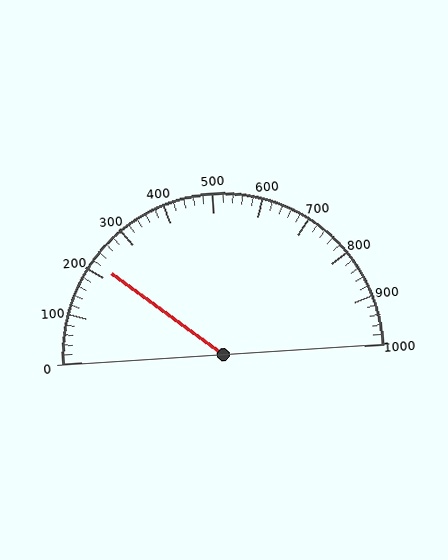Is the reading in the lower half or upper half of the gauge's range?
The reading is in the lower half of the range (0 to 1000).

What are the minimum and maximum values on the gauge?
The gauge ranges from 0 to 1000.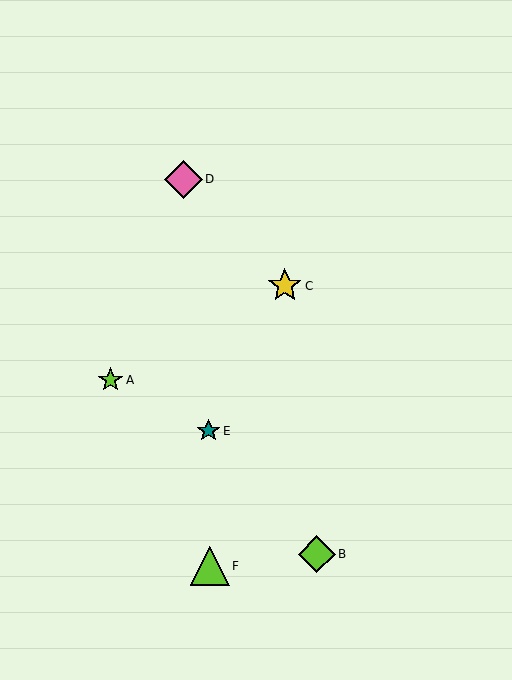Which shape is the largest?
The lime triangle (labeled F) is the largest.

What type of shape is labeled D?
Shape D is a pink diamond.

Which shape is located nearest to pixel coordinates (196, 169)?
The pink diamond (labeled D) at (183, 179) is nearest to that location.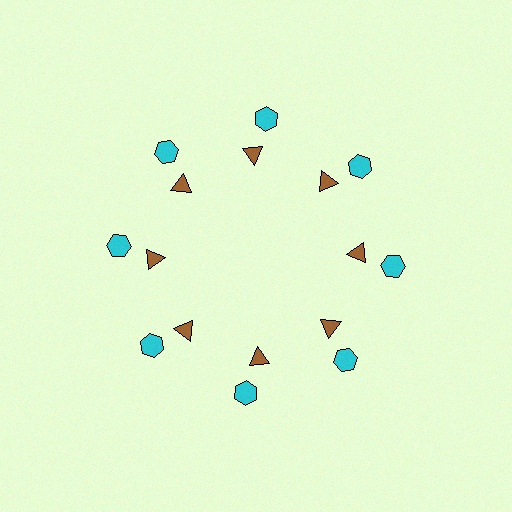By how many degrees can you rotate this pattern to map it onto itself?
The pattern maps onto itself every 45 degrees of rotation.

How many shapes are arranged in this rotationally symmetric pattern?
There are 16 shapes, arranged in 8 groups of 2.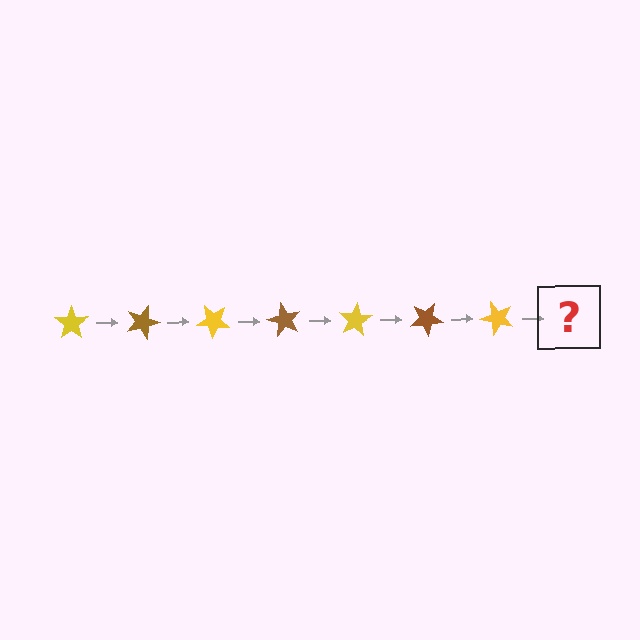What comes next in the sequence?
The next element should be a brown star, rotated 140 degrees from the start.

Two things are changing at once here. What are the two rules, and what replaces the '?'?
The two rules are that it rotates 20 degrees each step and the color cycles through yellow and brown. The '?' should be a brown star, rotated 140 degrees from the start.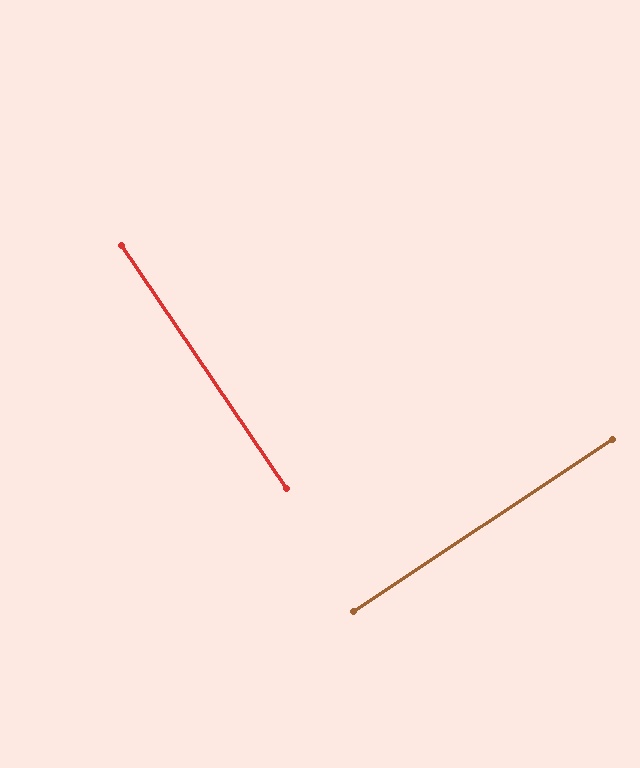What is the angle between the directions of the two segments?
Approximately 90 degrees.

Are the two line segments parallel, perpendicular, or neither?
Perpendicular — they meet at approximately 90°.